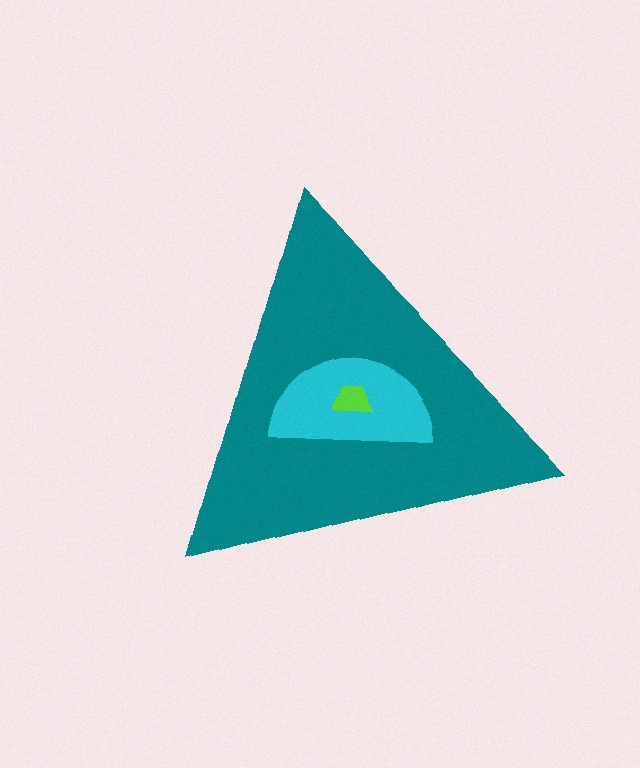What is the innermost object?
The lime trapezoid.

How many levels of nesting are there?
3.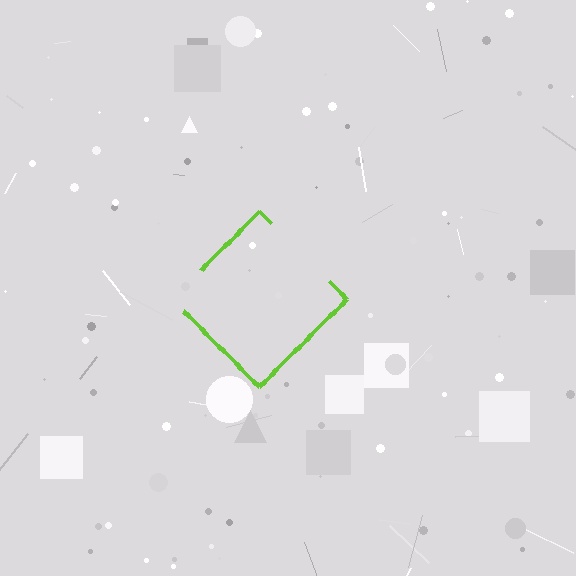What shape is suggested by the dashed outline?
The dashed outline suggests a diamond.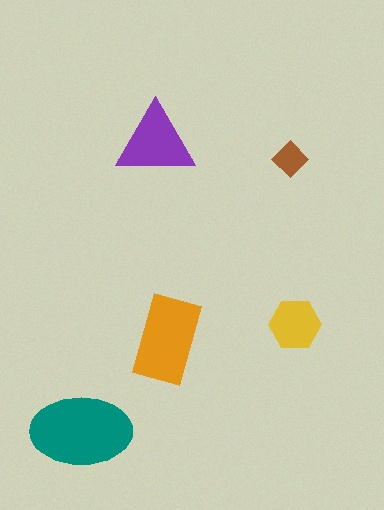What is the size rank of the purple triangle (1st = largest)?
3rd.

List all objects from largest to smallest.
The teal ellipse, the orange rectangle, the purple triangle, the yellow hexagon, the brown diamond.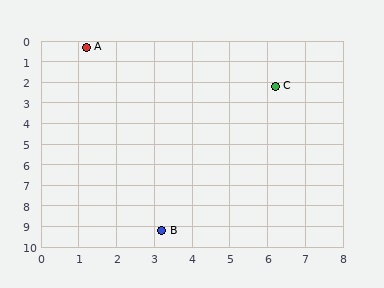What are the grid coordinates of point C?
Point C is at approximately (6.2, 2.2).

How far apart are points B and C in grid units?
Points B and C are about 7.6 grid units apart.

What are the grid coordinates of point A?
Point A is at approximately (1.2, 0.3).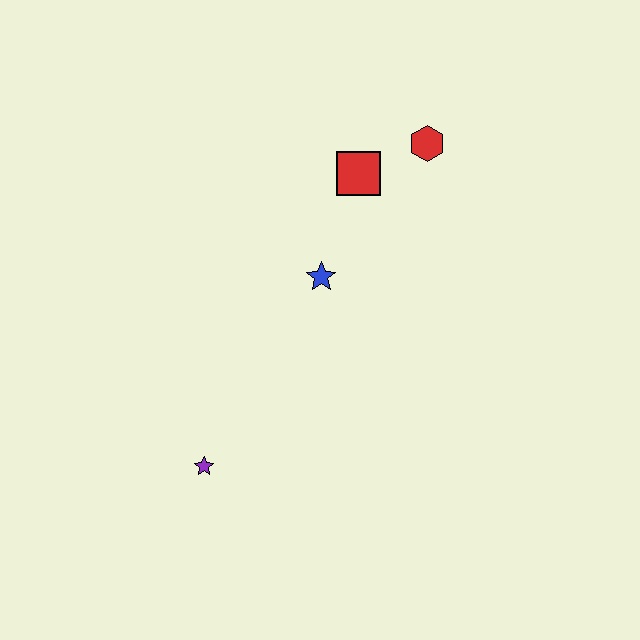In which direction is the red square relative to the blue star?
The red square is above the blue star.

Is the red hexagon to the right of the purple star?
Yes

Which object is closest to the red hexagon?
The red square is closest to the red hexagon.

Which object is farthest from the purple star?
The red hexagon is farthest from the purple star.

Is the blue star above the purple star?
Yes